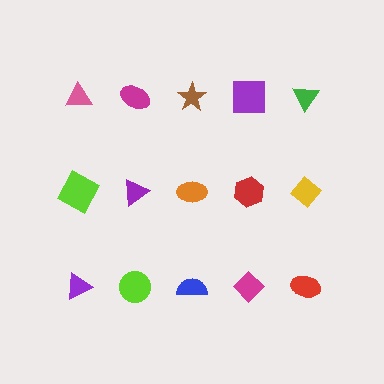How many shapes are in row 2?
5 shapes.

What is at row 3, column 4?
A magenta diamond.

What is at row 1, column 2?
A magenta ellipse.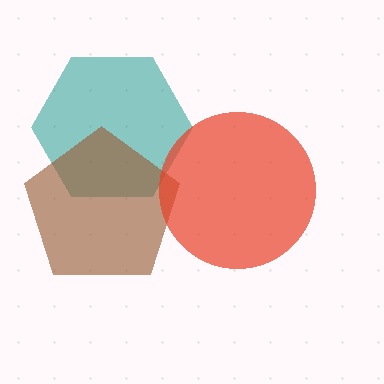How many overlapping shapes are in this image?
There are 3 overlapping shapes in the image.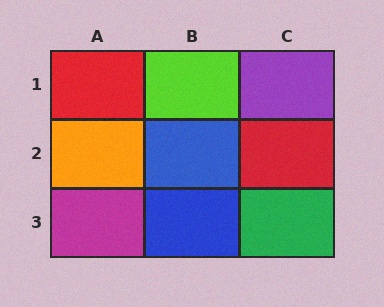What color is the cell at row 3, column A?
Magenta.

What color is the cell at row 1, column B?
Lime.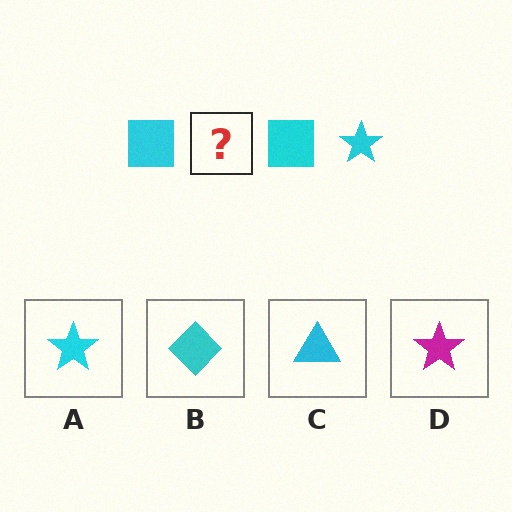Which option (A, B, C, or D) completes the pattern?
A.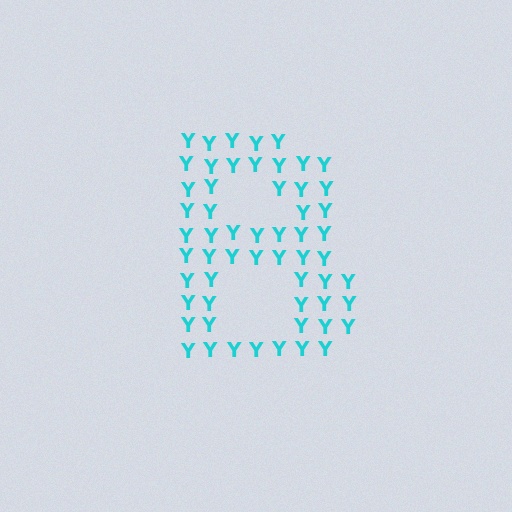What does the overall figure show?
The overall figure shows the letter B.